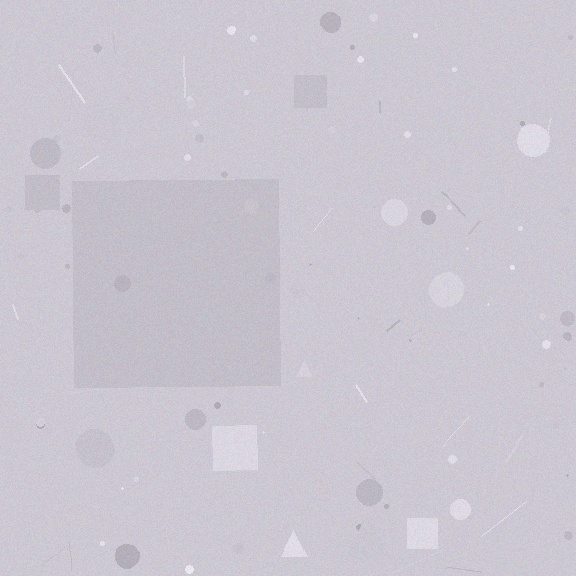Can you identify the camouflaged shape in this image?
The camouflaged shape is a square.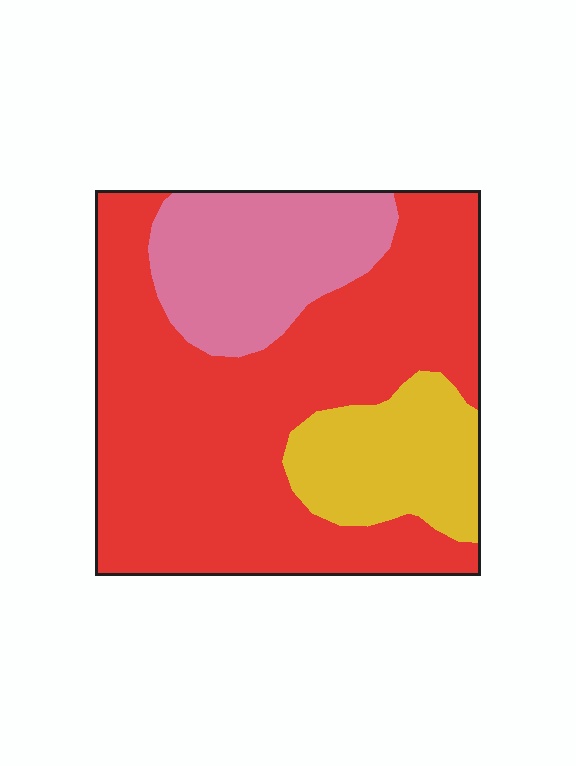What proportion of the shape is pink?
Pink takes up about one fifth (1/5) of the shape.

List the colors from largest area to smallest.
From largest to smallest: red, pink, yellow.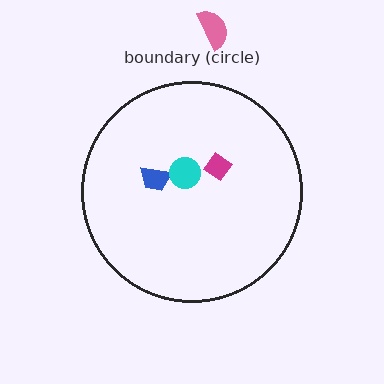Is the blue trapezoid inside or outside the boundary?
Inside.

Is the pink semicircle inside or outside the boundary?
Outside.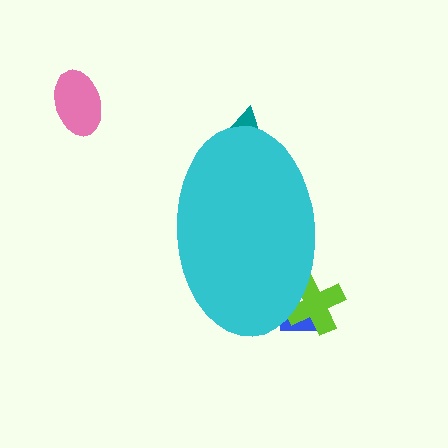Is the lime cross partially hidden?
Yes, the lime cross is partially hidden behind the cyan ellipse.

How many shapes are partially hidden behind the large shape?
3 shapes are partially hidden.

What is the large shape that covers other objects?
A cyan ellipse.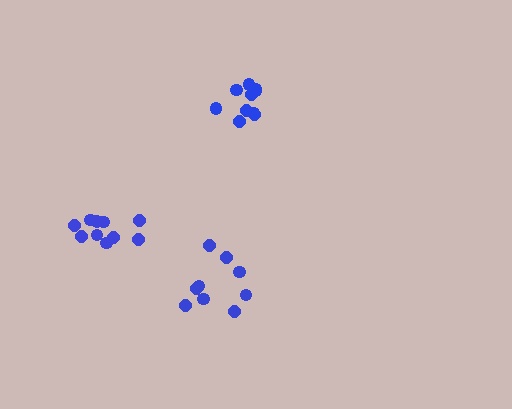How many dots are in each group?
Group 1: 10 dots, Group 2: 9 dots, Group 3: 11 dots (30 total).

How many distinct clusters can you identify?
There are 3 distinct clusters.